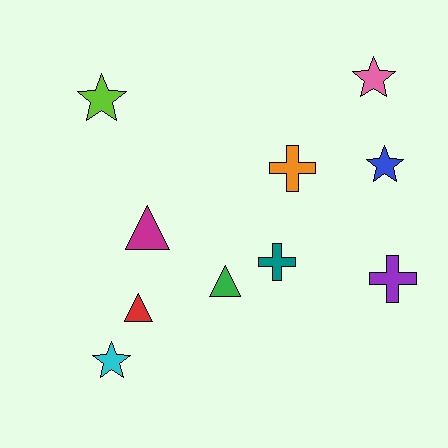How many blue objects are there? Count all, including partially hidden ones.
There is 1 blue object.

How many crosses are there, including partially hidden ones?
There are 3 crosses.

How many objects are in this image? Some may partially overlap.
There are 10 objects.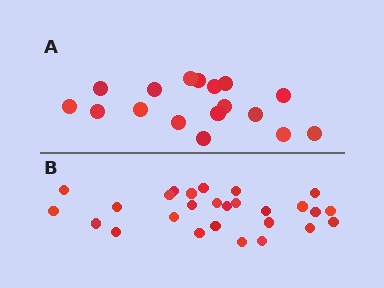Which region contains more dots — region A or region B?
Region B (the bottom region) has more dots.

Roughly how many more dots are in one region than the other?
Region B has roughly 10 or so more dots than region A.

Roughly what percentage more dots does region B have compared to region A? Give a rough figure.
About 60% more.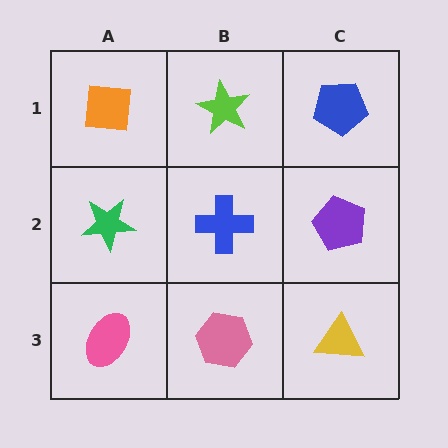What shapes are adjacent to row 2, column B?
A lime star (row 1, column B), a pink hexagon (row 3, column B), a green star (row 2, column A), a purple pentagon (row 2, column C).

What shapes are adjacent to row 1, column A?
A green star (row 2, column A), a lime star (row 1, column B).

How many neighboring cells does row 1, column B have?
3.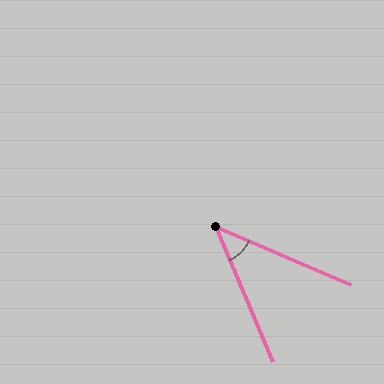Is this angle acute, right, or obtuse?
It is acute.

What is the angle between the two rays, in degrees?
Approximately 44 degrees.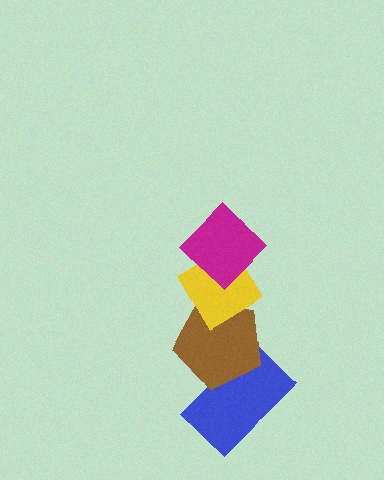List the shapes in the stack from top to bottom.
From top to bottom: the magenta diamond, the yellow diamond, the brown pentagon, the blue rectangle.